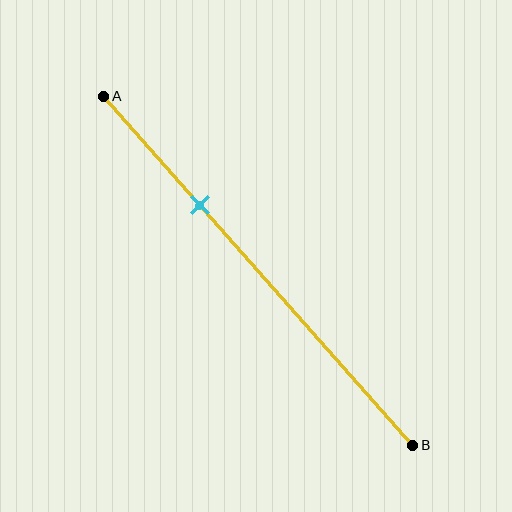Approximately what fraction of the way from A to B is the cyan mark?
The cyan mark is approximately 30% of the way from A to B.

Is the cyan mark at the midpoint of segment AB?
No, the mark is at about 30% from A, not at the 50% midpoint.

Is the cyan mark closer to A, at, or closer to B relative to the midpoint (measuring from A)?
The cyan mark is closer to point A than the midpoint of segment AB.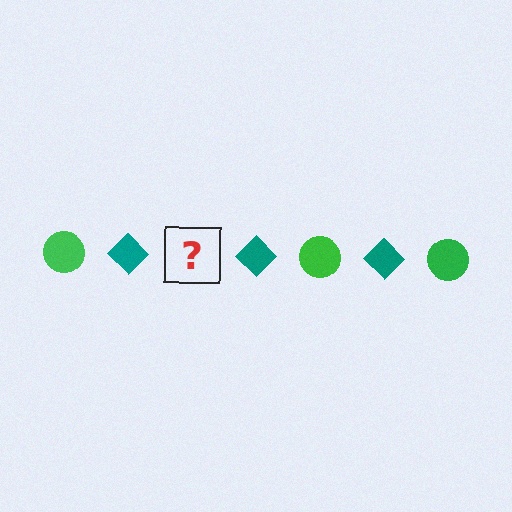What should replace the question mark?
The question mark should be replaced with a green circle.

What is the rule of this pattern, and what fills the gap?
The rule is that the pattern alternates between green circle and teal diamond. The gap should be filled with a green circle.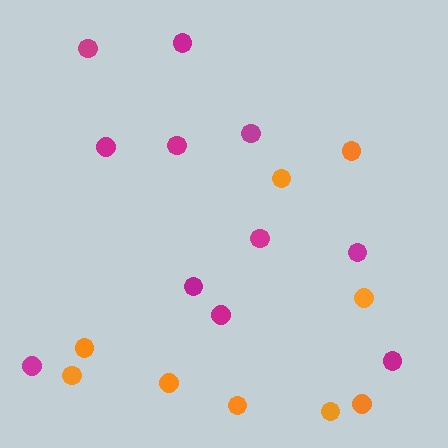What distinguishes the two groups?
There are 2 groups: one group of magenta circles (11) and one group of orange circles (9).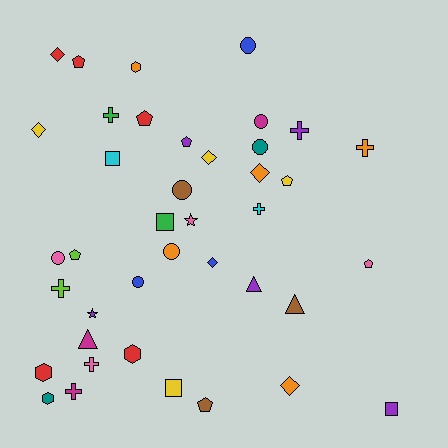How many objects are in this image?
There are 40 objects.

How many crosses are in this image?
There are 7 crosses.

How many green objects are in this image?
There are 2 green objects.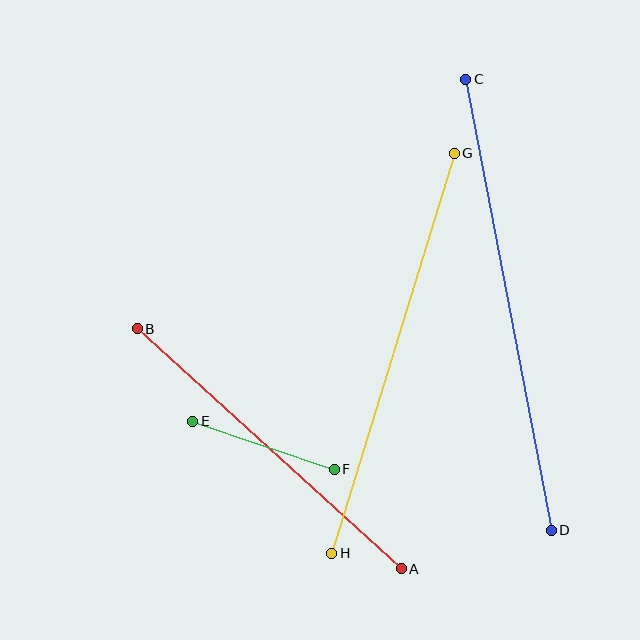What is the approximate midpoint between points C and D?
The midpoint is at approximately (508, 305) pixels.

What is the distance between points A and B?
The distance is approximately 357 pixels.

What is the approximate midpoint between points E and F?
The midpoint is at approximately (264, 445) pixels.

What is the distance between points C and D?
The distance is approximately 459 pixels.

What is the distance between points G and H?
The distance is approximately 419 pixels.